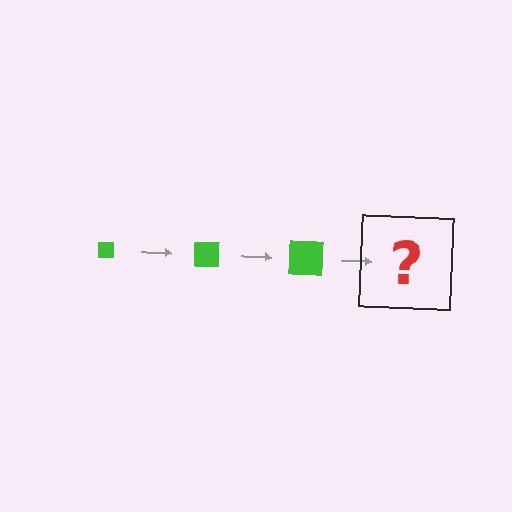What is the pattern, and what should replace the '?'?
The pattern is that the square gets progressively larger each step. The '?' should be a green square, larger than the previous one.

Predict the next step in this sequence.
The next step is a green square, larger than the previous one.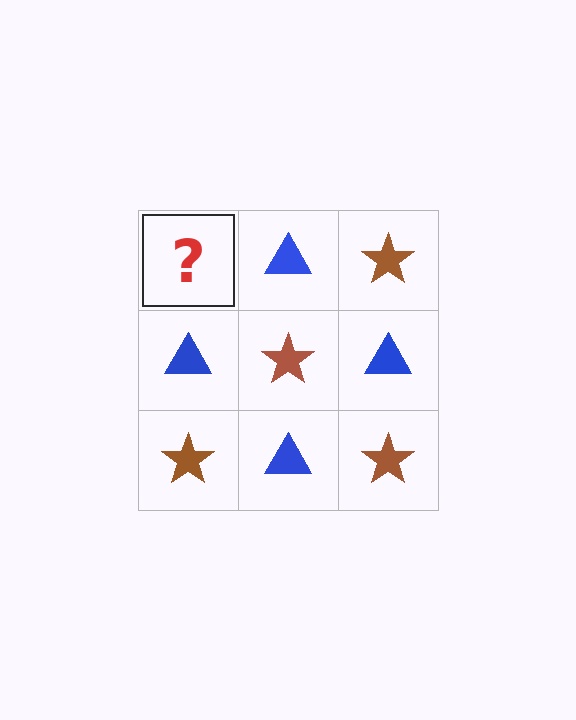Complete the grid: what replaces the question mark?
The question mark should be replaced with a brown star.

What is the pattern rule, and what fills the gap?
The rule is that it alternates brown star and blue triangle in a checkerboard pattern. The gap should be filled with a brown star.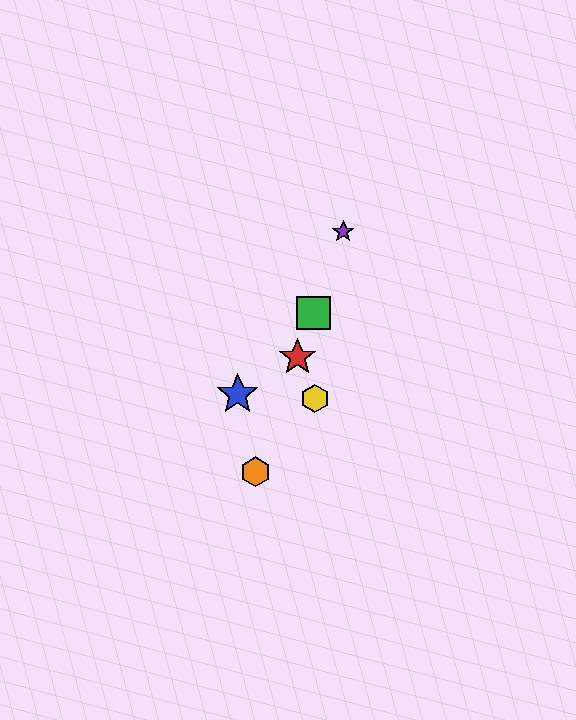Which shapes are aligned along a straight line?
The red star, the green square, the purple star, the orange hexagon are aligned along a straight line.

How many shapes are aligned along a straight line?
4 shapes (the red star, the green square, the purple star, the orange hexagon) are aligned along a straight line.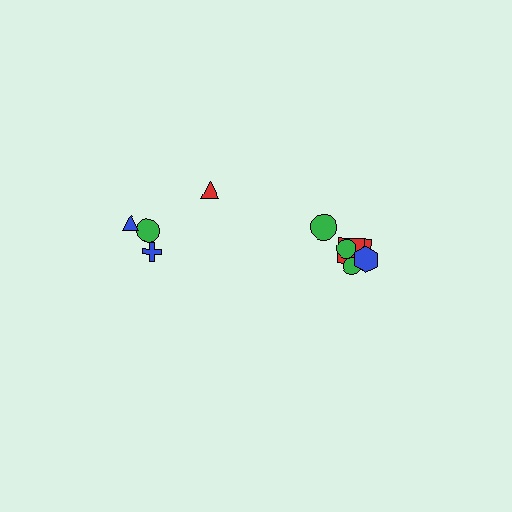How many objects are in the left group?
There are 4 objects.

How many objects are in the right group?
There are 6 objects.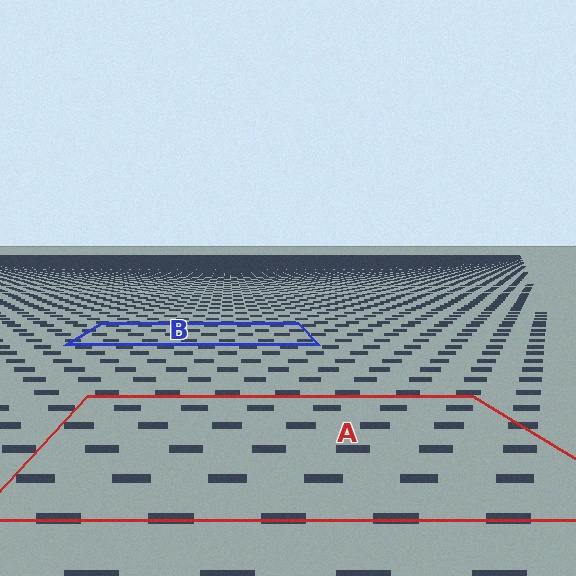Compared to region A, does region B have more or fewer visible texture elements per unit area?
Region B has more texture elements per unit area — they are packed more densely because it is farther away.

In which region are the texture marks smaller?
The texture marks are smaller in region B, because it is farther away.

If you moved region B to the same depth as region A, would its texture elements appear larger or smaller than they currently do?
They would appear larger. At a closer depth, the same texture elements are projected at a bigger on-screen size.